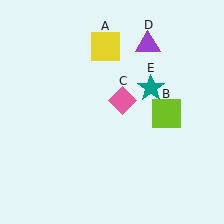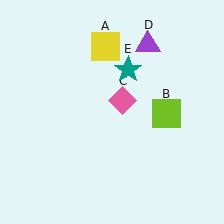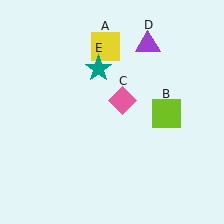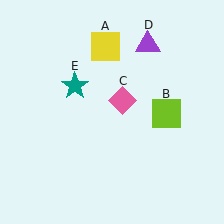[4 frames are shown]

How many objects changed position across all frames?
1 object changed position: teal star (object E).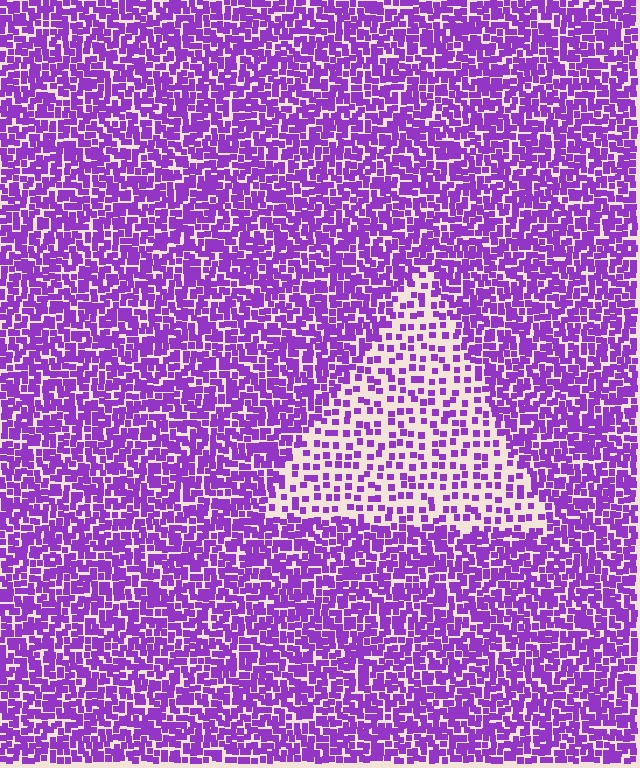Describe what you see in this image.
The image contains small purple elements arranged at two different densities. A triangle-shaped region is visible where the elements are less densely packed than the surrounding area.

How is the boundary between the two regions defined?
The boundary is defined by a change in element density (approximately 2.3x ratio). All elements are the same color, size, and shape.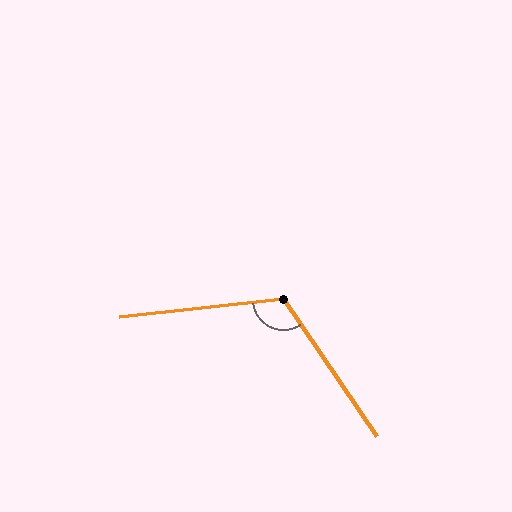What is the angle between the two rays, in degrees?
Approximately 117 degrees.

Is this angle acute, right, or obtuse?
It is obtuse.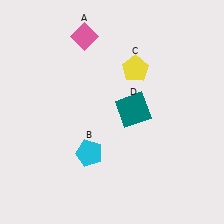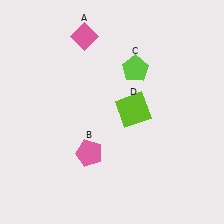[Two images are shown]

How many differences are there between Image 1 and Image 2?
There are 3 differences between the two images.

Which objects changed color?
B changed from cyan to pink. C changed from yellow to lime. D changed from teal to lime.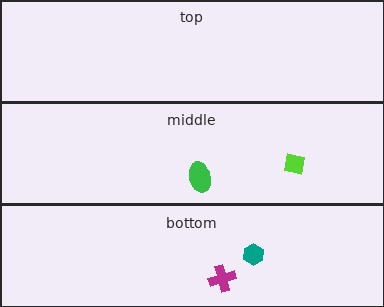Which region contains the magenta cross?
The bottom region.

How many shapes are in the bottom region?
2.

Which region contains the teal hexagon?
The bottom region.